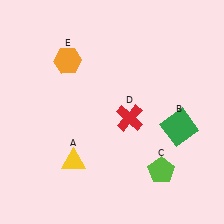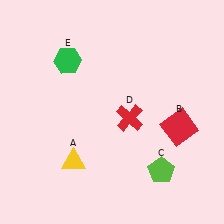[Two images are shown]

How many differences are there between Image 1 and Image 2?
There are 2 differences between the two images.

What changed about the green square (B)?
In Image 1, B is green. In Image 2, it changed to red.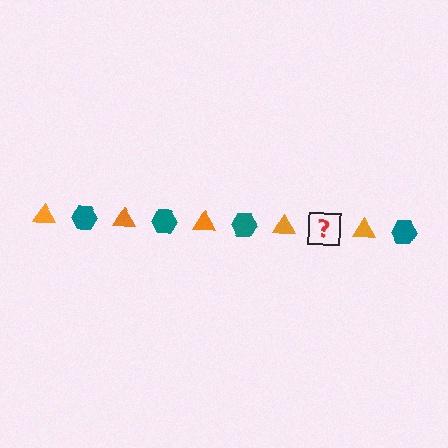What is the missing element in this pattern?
The missing element is a teal hexagon.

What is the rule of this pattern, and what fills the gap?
The rule is that the pattern alternates between orange triangle and teal hexagon. The gap should be filled with a teal hexagon.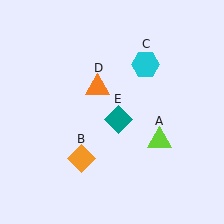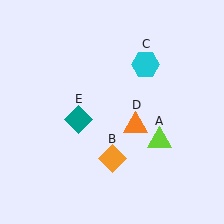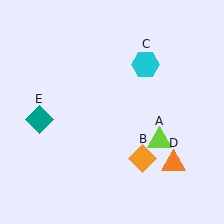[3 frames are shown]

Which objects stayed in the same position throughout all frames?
Lime triangle (object A) and cyan hexagon (object C) remained stationary.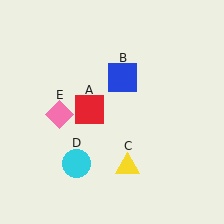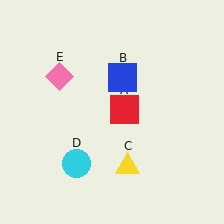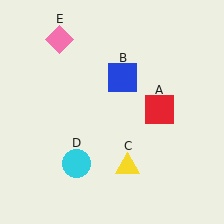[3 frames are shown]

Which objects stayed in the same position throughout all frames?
Blue square (object B) and yellow triangle (object C) and cyan circle (object D) remained stationary.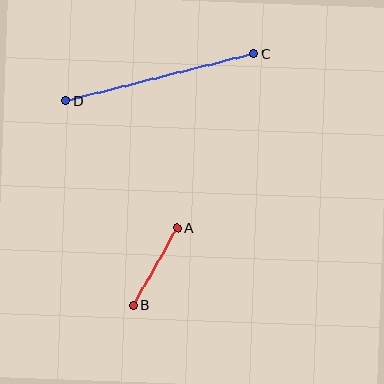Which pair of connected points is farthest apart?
Points C and D are farthest apart.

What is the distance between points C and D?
The distance is approximately 194 pixels.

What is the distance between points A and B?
The distance is approximately 89 pixels.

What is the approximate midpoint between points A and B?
The midpoint is at approximately (155, 267) pixels.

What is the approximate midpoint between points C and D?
The midpoint is at approximately (160, 77) pixels.